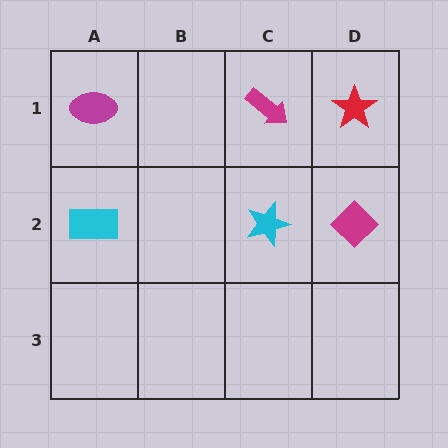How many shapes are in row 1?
3 shapes.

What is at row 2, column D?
A magenta diamond.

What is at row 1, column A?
A magenta ellipse.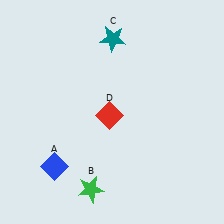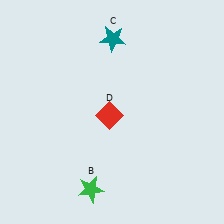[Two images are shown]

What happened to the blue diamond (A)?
The blue diamond (A) was removed in Image 2. It was in the bottom-left area of Image 1.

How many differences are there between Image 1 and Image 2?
There is 1 difference between the two images.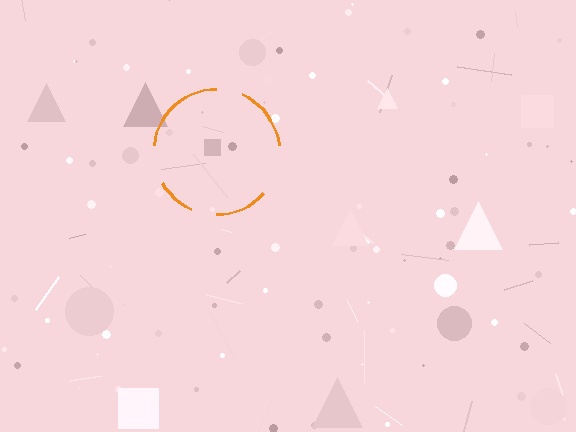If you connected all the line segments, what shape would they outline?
They would outline a circle.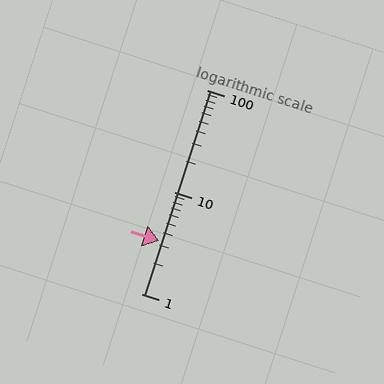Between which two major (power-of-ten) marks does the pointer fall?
The pointer is between 1 and 10.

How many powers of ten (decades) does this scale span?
The scale spans 2 decades, from 1 to 100.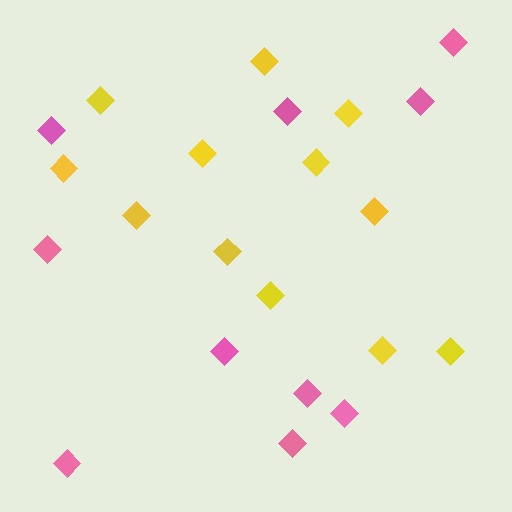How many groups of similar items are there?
There are 2 groups: one group of yellow diamonds (12) and one group of pink diamonds (10).